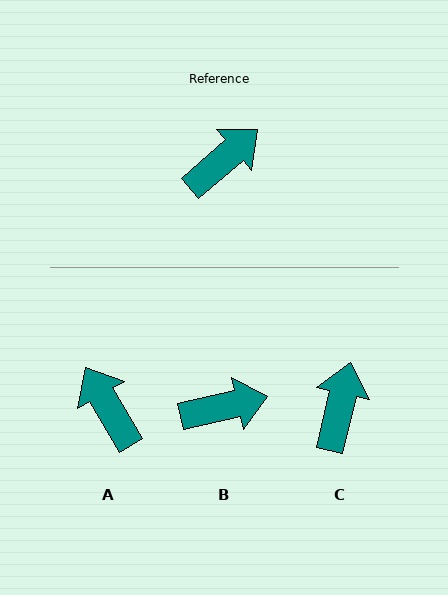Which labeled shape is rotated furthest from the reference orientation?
A, about 79 degrees away.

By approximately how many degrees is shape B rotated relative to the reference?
Approximately 28 degrees clockwise.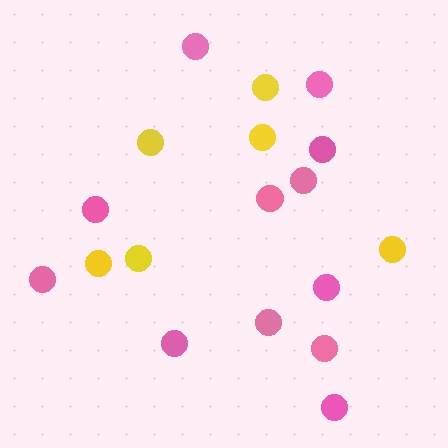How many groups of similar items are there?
There are 2 groups: one group of pink circles (12) and one group of yellow circles (6).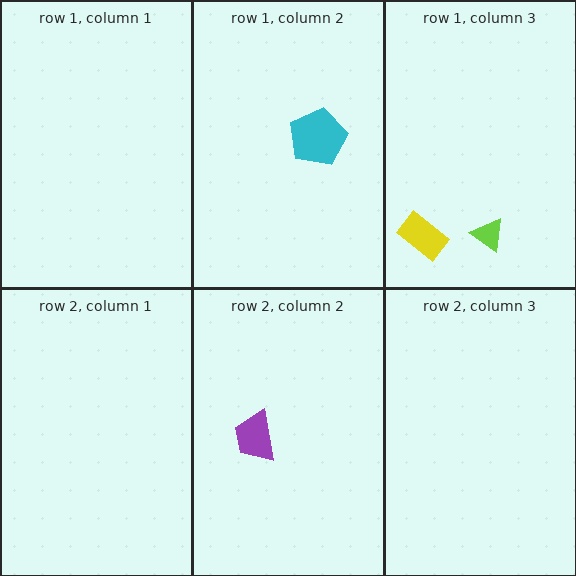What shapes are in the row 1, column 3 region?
The yellow rectangle, the lime triangle.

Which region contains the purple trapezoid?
The row 2, column 2 region.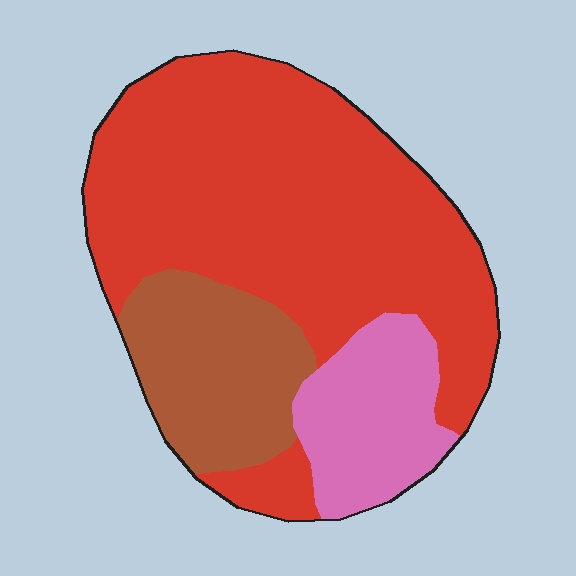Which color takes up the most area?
Red, at roughly 65%.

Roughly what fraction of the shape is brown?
Brown takes up between a sixth and a third of the shape.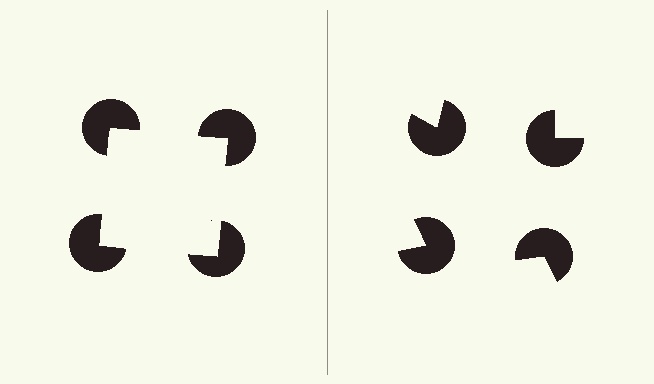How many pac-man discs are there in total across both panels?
8 — 4 on each side.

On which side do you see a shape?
An illusory square appears on the left side. On the right side the wedge cuts are rotated, so no coherent shape forms.